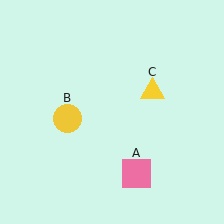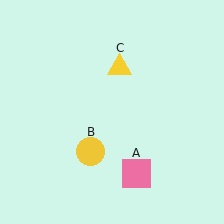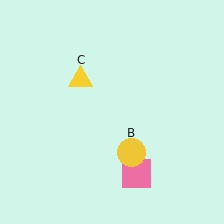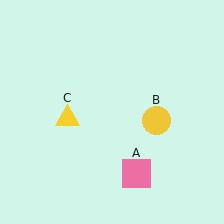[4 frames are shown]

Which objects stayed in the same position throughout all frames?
Pink square (object A) remained stationary.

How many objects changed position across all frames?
2 objects changed position: yellow circle (object B), yellow triangle (object C).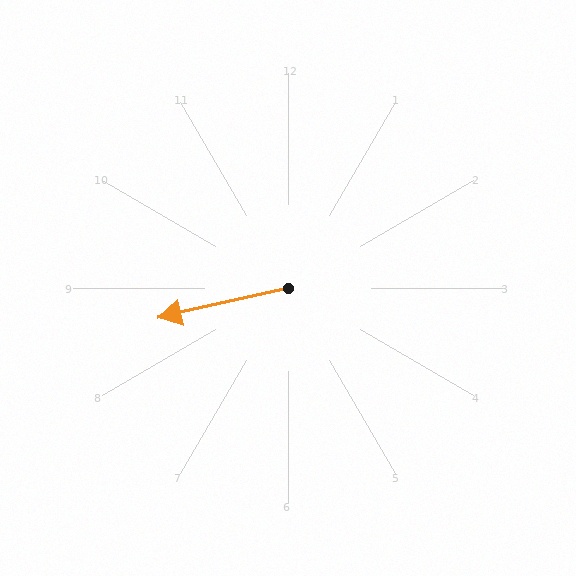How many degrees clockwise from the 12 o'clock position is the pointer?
Approximately 257 degrees.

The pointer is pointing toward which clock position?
Roughly 9 o'clock.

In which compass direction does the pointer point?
West.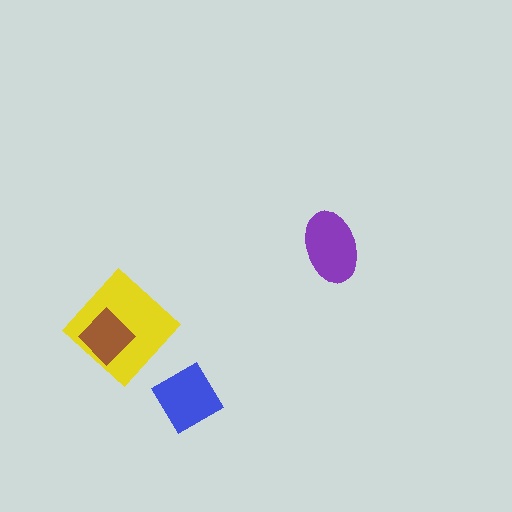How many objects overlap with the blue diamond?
0 objects overlap with the blue diamond.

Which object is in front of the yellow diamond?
The brown diamond is in front of the yellow diamond.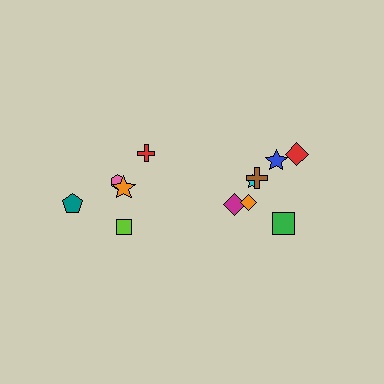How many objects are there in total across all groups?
There are 12 objects.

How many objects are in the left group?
There are 5 objects.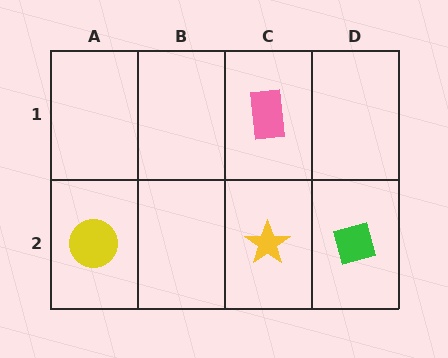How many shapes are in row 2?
3 shapes.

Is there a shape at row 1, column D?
No, that cell is empty.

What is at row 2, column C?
A yellow star.